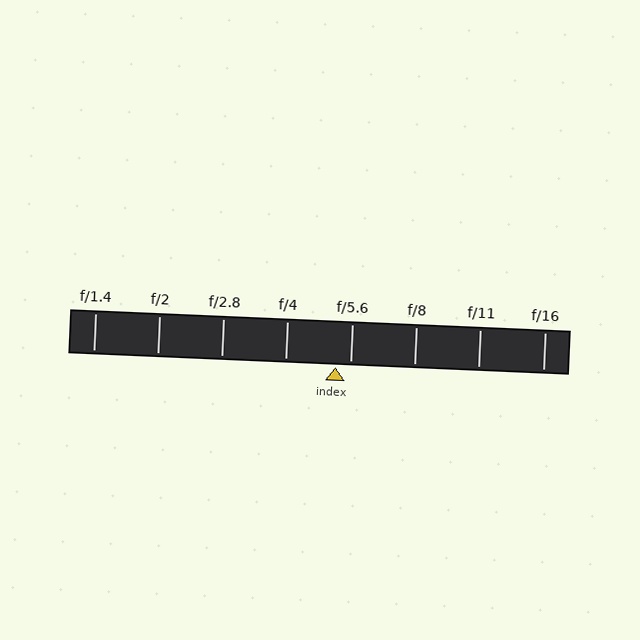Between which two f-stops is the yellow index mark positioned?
The index mark is between f/4 and f/5.6.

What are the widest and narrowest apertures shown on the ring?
The widest aperture shown is f/1.4 and the narrowest is f/16.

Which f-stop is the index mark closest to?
The index mark is closest to f/5.6.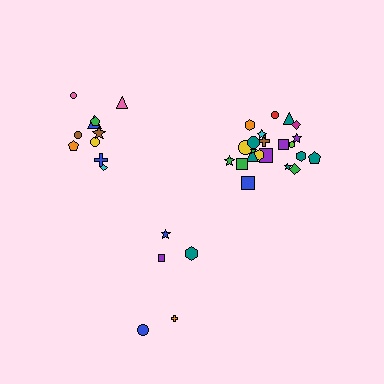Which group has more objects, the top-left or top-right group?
The top-right group.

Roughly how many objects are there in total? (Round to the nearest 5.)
Roughly 35 objects in total.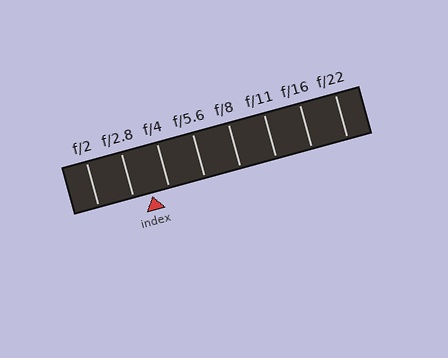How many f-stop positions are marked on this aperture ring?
There are 8 f-stop positions marked.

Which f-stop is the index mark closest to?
The index mark is closest to f/4.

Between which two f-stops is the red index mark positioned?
The index mark is between f/2.8 and f/4.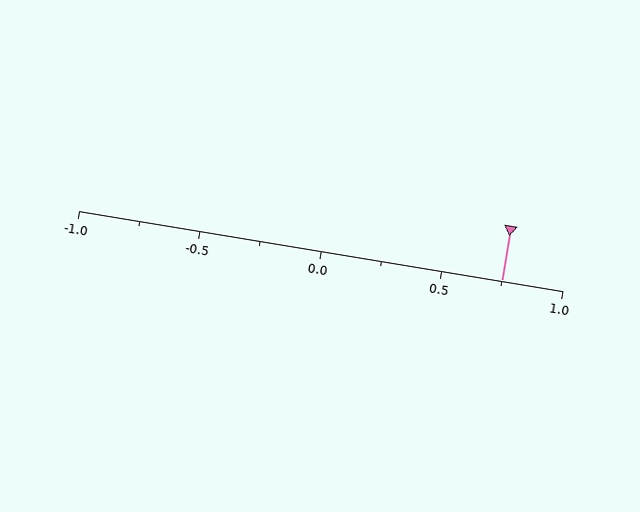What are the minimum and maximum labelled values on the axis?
The axis runs from -1.0 to 1.0.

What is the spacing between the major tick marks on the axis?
The major ticks are spaced 0.5 apart.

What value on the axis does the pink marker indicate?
The marker indicates approximately 0.75.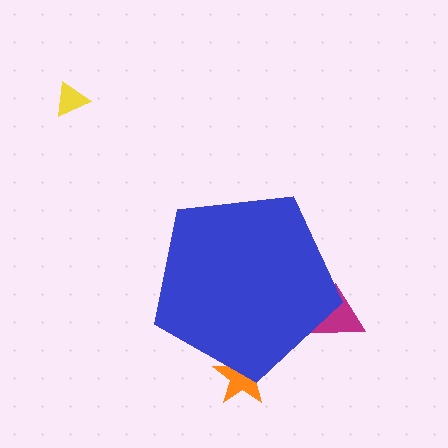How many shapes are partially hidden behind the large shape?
2 shapes are partially hidden.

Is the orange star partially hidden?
Yes, the orange star is partially hidden behind the blue pentagon.